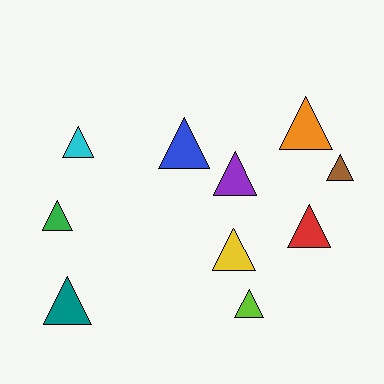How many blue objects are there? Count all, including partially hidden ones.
There is 1 blue object.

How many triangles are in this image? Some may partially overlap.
There are 10 triangles.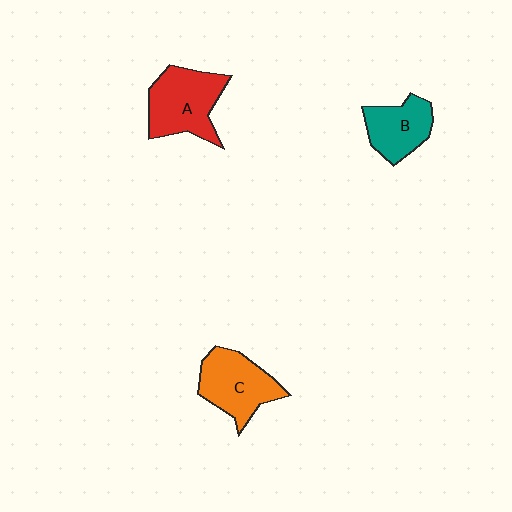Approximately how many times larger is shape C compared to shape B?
Approximately 1.3 times.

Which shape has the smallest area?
Shape B (teal).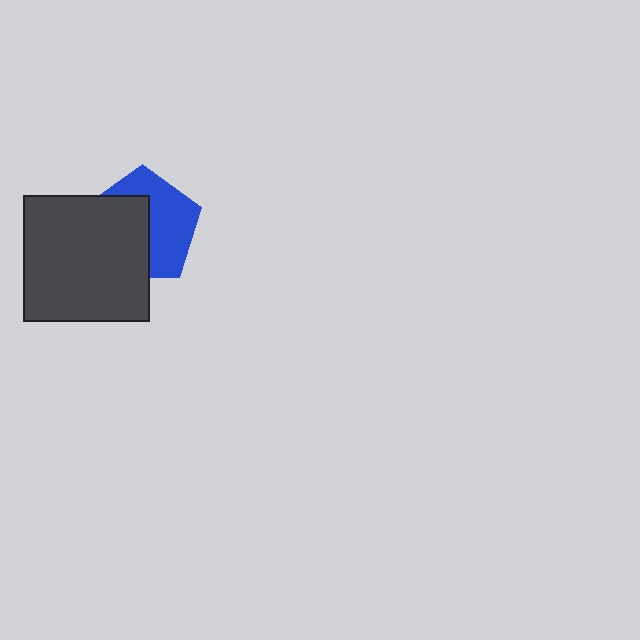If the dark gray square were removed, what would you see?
You would see the complete blue pentagon.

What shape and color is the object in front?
The object in front is a dark gray square.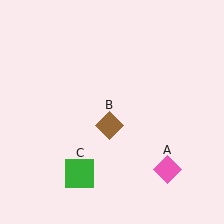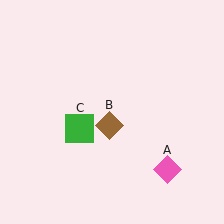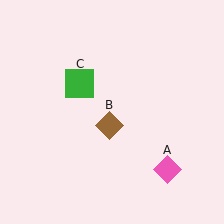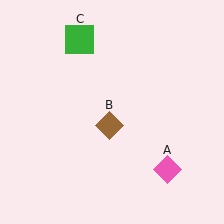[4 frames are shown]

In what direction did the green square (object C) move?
The green square (object C) moved up.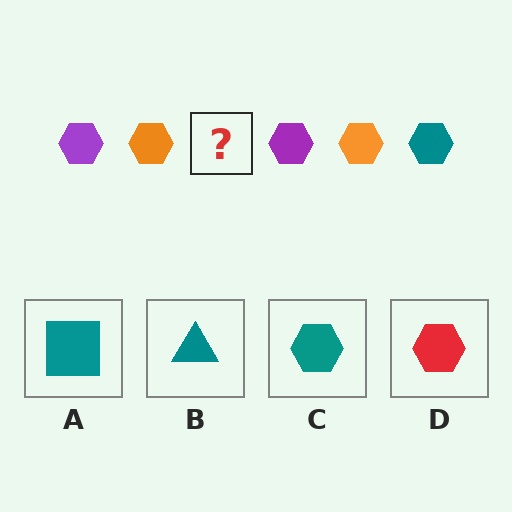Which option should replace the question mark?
Option C.